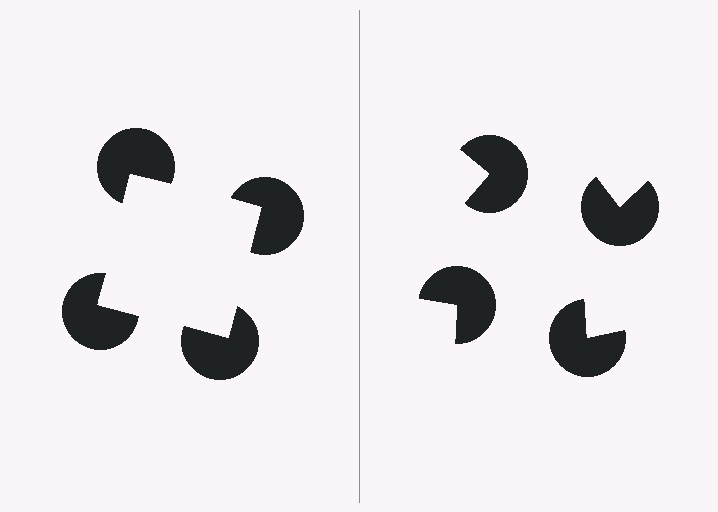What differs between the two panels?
The pac-man discs are positioned identically on both sides; only the wedge orientations differ. On the left they align to a square; on the right they are misaligned.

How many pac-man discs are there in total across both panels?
8 — 4 on each side.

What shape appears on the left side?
An illusory square.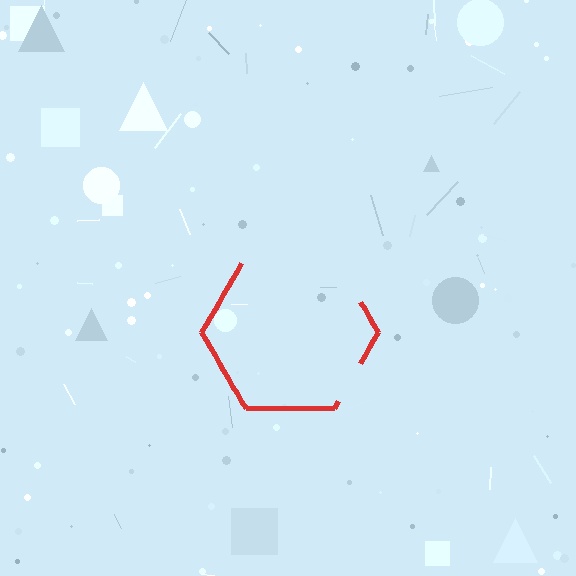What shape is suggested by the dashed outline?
The dashed outline suggests a hexagon.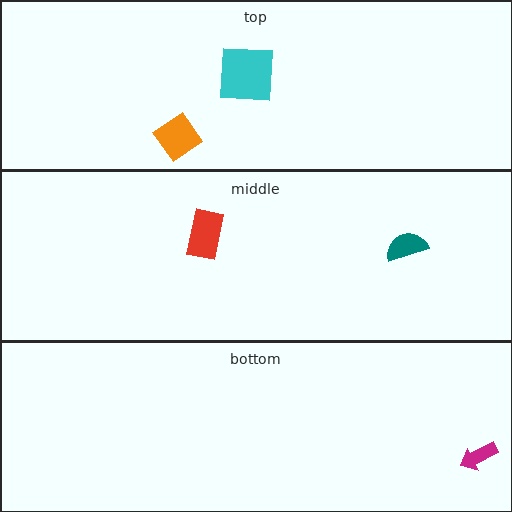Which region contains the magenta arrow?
The bottom region.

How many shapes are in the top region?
2.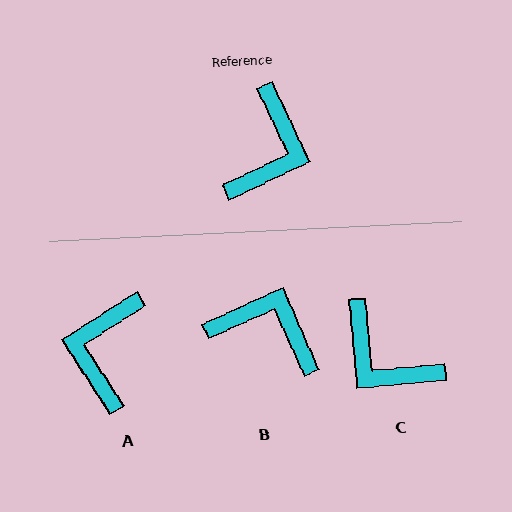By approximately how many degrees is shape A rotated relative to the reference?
Approximately 173 degrees clockwise.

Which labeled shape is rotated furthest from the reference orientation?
A, about 173 degrees away.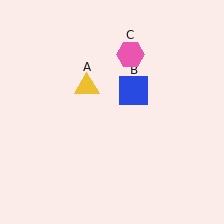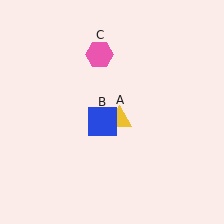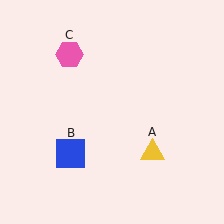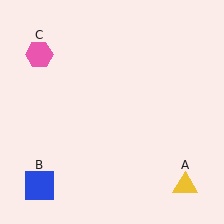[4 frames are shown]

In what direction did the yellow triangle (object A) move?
The yellow triangle (object A) moved down and to the right.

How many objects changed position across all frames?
3 objects changed position: yellow triangle (object A), blue square (object B), pink hexagon (object C).